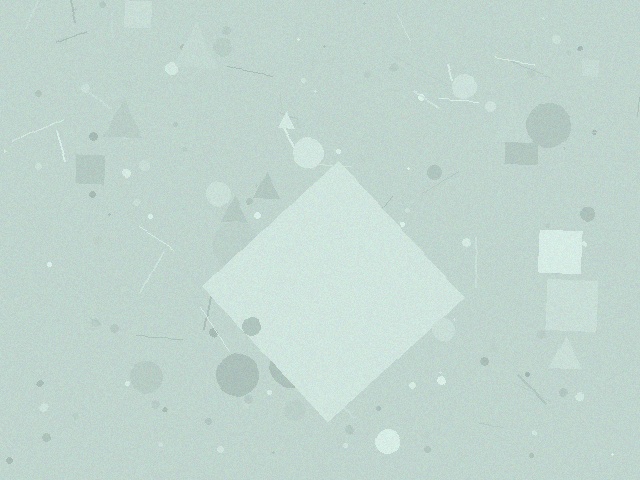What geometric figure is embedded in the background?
A diamond is embedded in the background.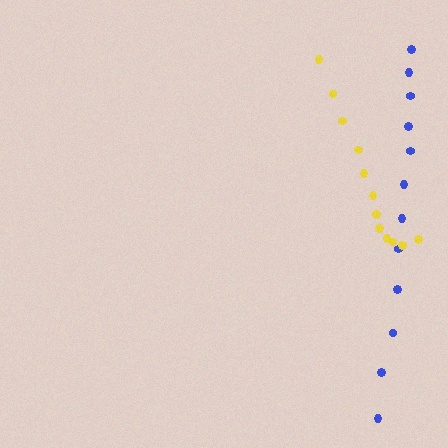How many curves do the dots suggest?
There are 2 distinct paths.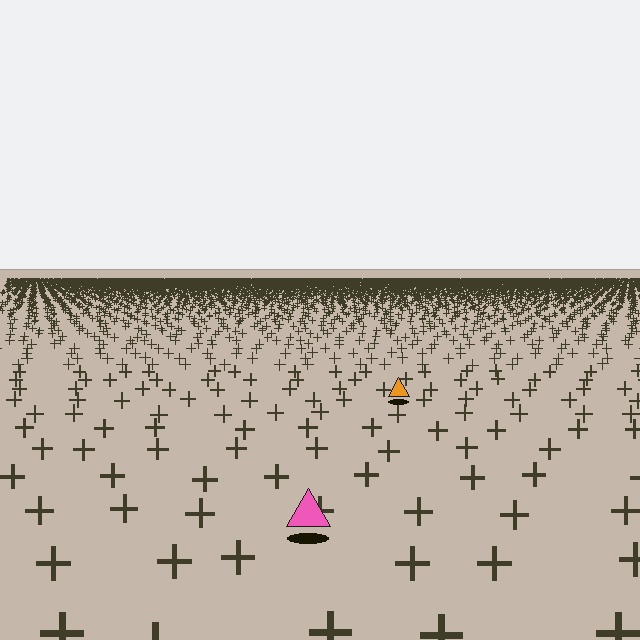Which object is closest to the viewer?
The pink triangle is closest. The texture marks near it are larger and more spread out.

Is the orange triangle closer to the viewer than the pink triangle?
No. The pink triangle is closer — you can tell from the texture gradient: the ground texture is coarser near it.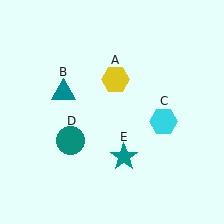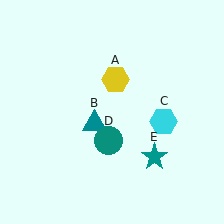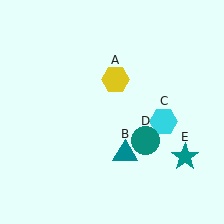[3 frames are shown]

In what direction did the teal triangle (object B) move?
The teal triangle (object B) moved down and to the right.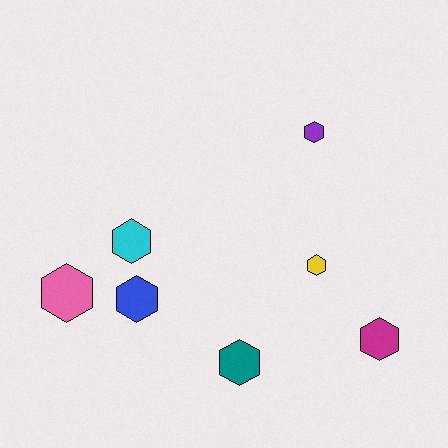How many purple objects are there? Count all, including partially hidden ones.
There is 1 purple object.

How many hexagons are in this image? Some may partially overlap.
There are 7 hexagons.